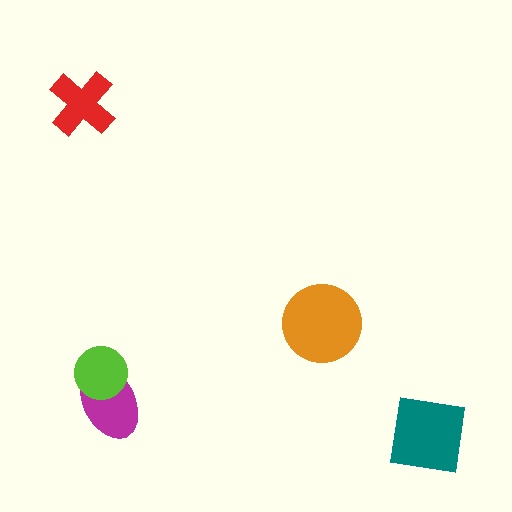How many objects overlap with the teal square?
0 objects overlap with the teal square.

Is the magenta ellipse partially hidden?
Yes, it is partially covered by another shape.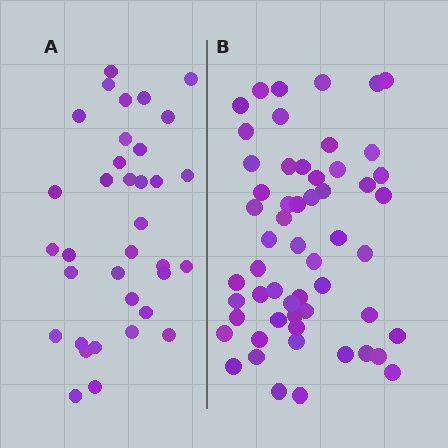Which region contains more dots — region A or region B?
Region B (the right region) has more dots.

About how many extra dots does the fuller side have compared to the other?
Region B has approximately 20 more dots than region A.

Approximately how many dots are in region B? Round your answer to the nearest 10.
About 60 dots. (The exact count is 56, which rounds to 60.)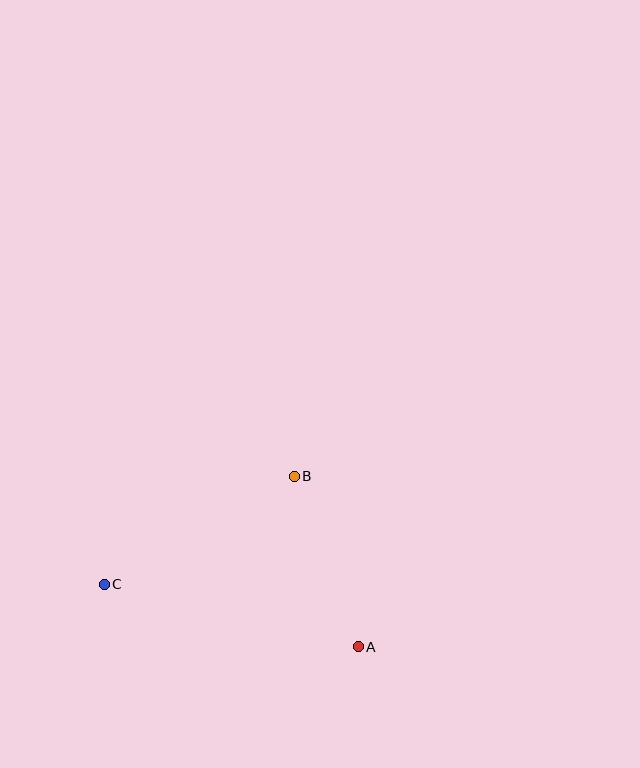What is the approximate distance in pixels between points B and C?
The distance between B and C is approximately 219 pixels.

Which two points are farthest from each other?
Points A and C are farthest from each other.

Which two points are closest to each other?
Points A and B are closest to each other.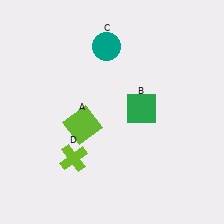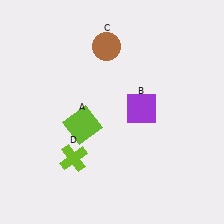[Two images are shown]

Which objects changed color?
B changed from green to purple. C changed from teal to brown.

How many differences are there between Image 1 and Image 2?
There are 2 differences between the two images.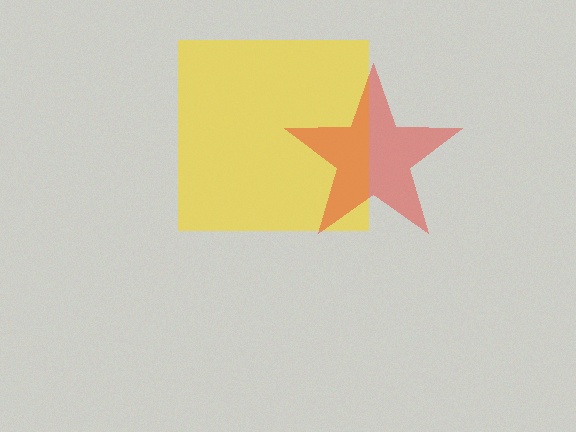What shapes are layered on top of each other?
The layered shapes are: a yellow square, a red star.